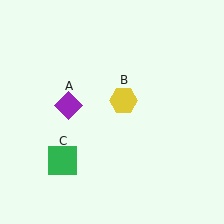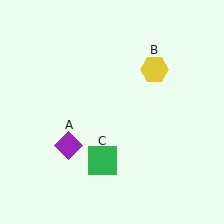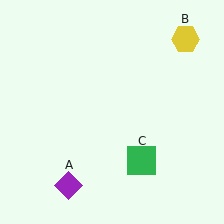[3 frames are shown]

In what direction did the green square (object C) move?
The green square (object C) moved right.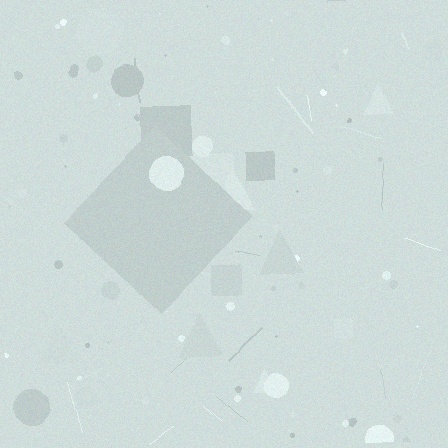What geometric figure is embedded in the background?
A diamond is embedded in the background.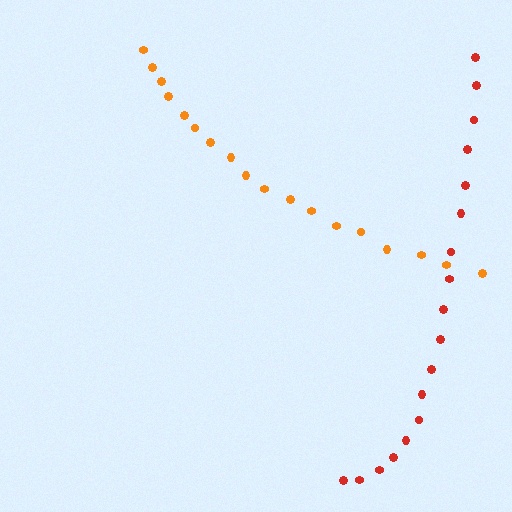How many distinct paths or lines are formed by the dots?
There are 2 distinct paths.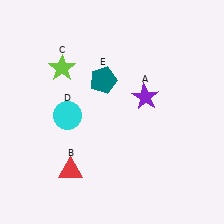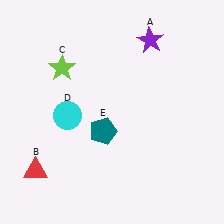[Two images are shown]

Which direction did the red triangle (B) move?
The red triangle (B) moved left.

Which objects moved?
The objects that moved are: the purple star (A), the red triangle (B), the teal pentagon (E).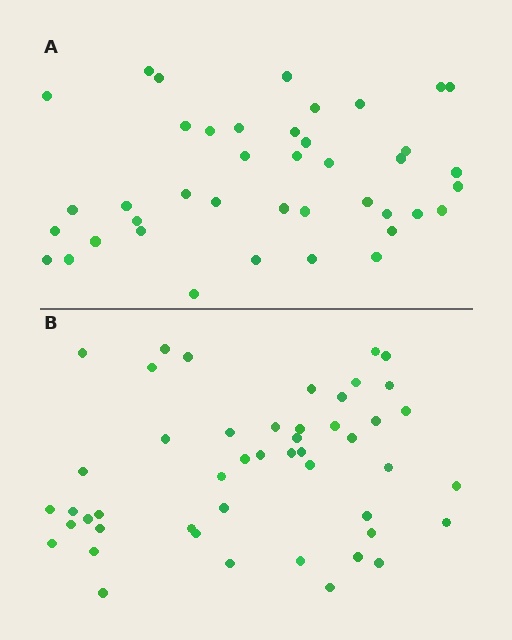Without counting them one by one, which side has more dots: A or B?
Region B (the bottom region) has more dots.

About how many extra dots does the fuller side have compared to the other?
Region B has roughly 8 or so more dots than region A.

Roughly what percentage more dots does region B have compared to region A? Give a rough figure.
About 15% more.